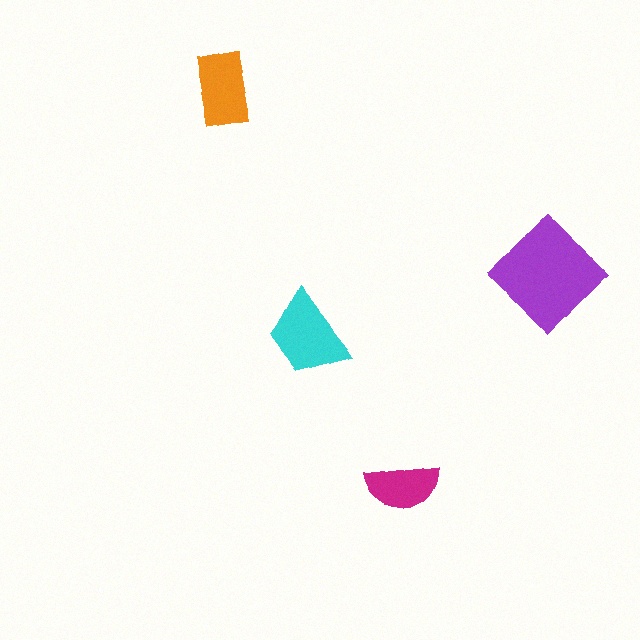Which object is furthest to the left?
The orange rectangle is leftmost.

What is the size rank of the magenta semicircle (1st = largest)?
4th.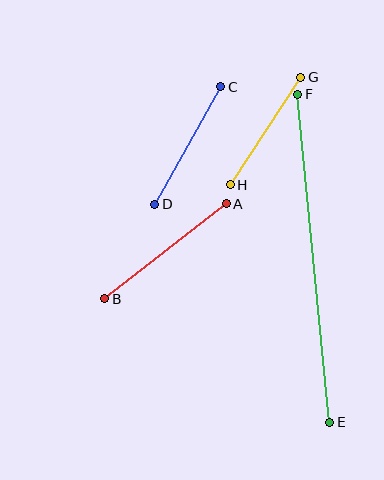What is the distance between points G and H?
The distance is approximately 129 pixels.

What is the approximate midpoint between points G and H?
The midpoint is at approximately (266, 131) pixels.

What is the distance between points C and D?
The distance is approximately 134 pixels.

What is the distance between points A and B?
The distance is approximately 154 pixels.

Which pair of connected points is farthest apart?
Points E and F are farthest apart.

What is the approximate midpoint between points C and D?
The midpoint is at approximately (188, 146) pixels.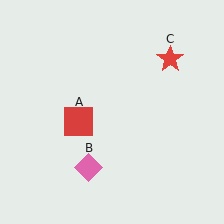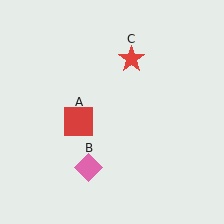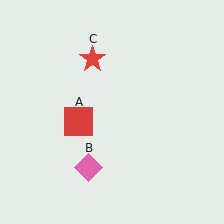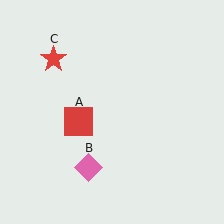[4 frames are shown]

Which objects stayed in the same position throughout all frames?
Red square (object A) and pink diamond (object B) remained stationary.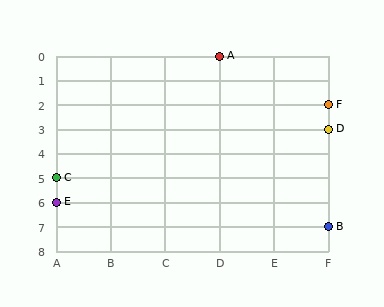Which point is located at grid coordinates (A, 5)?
Point C is at (A, 5).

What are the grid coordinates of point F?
Point F is at grid coordinates (F, 2).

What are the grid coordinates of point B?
Point B is at grid coordinates (F, 7).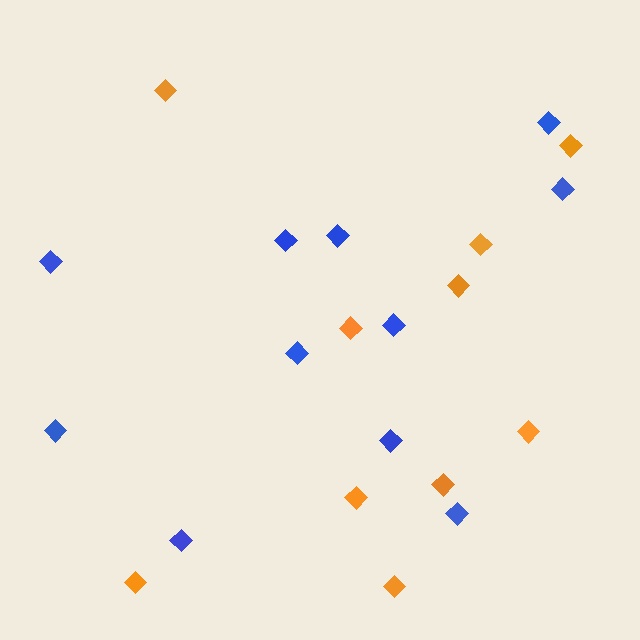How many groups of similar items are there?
There are 2 groups: one group of orange diamonds (10) and one group of blue diamonds (11).